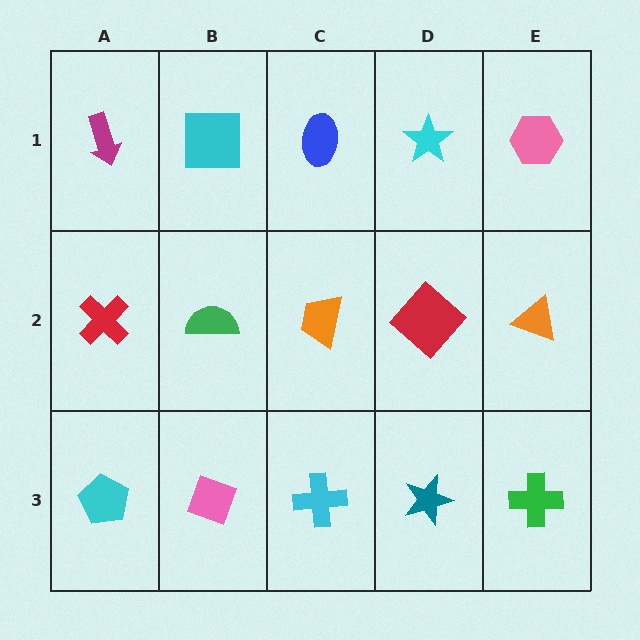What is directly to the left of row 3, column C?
A pink diamond.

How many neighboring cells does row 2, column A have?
3.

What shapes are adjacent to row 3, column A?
A red cross (row 2, column A), a pink diamond (row 3, column B).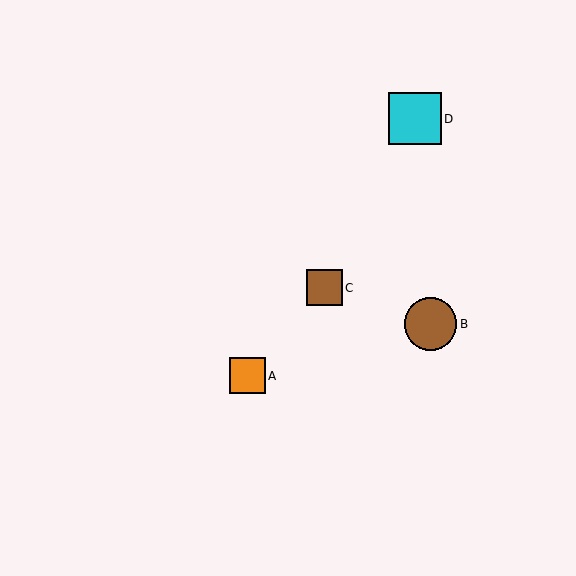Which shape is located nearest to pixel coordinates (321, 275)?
The brown square (labeled C) at (324, 288) is nearest to that location.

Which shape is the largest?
The brown circle (labeled B) is the largest.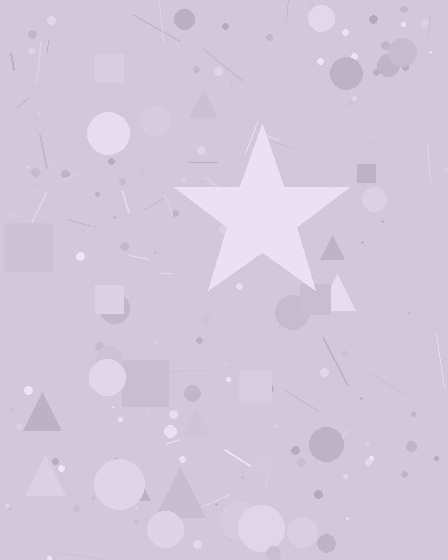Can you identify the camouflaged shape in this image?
The camouflaged shape is a star.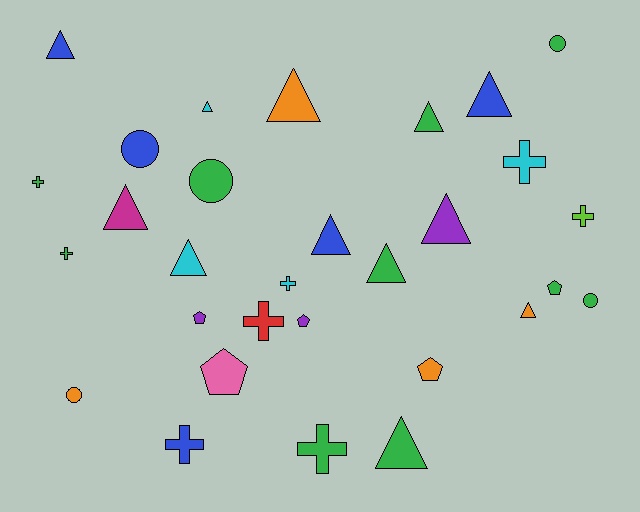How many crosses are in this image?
There are 8 crosses.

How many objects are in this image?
There are 30 objects.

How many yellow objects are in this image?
There are no yellow objects.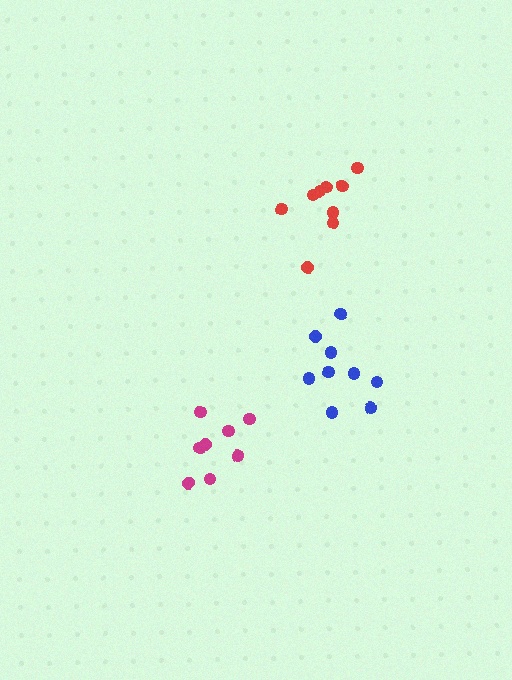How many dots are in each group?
Group 1: 10 dots, Group 2: 9 dots, Group 3: 8 dots (27 total).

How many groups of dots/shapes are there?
There are 3 groups.